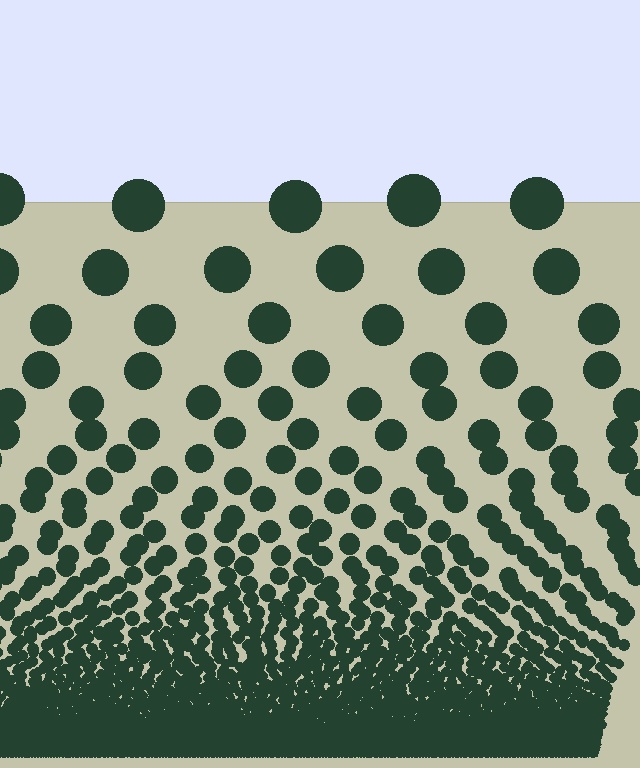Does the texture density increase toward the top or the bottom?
Density increases toward the bottom.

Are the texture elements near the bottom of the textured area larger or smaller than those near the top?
Smaller. The gradient is inverted — elements near the bottom are smaller and denser.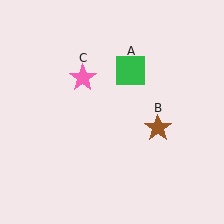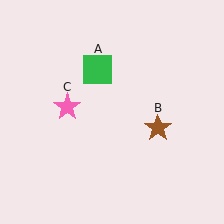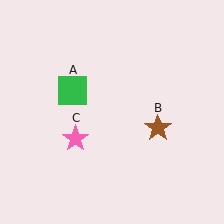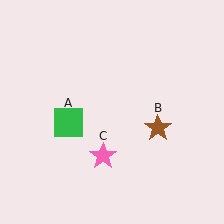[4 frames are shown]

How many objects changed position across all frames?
2 objects changed position: green square (object A), pink star (object C).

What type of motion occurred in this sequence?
The green square (object A), pink star (object C) rotated counterclockwise around the center of the scene.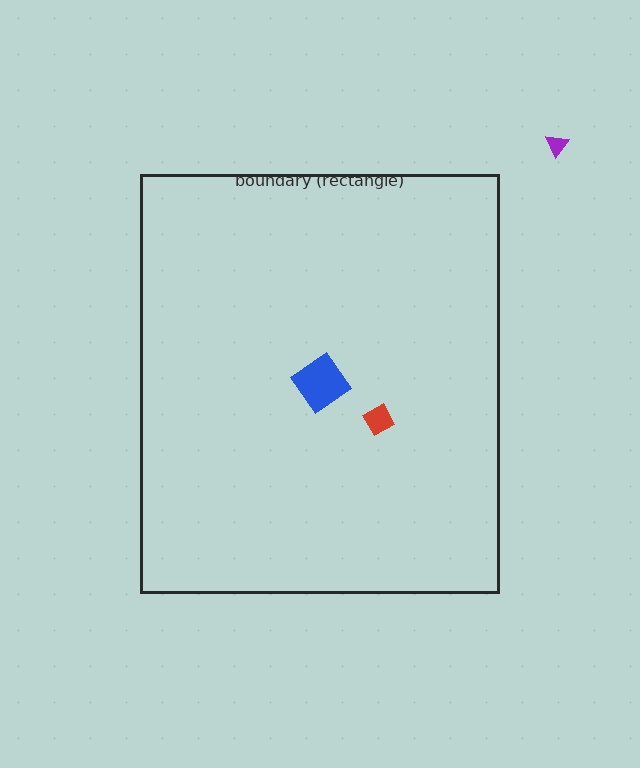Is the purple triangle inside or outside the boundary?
Outside.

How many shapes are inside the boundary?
2 inside, 1 outside.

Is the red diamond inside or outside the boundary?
Inside.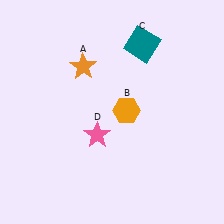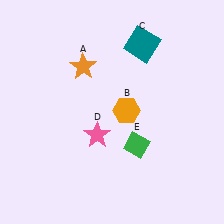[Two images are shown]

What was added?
A green diamond (E) was added in Image 2.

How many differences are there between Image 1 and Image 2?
There is 1 difference between the two images.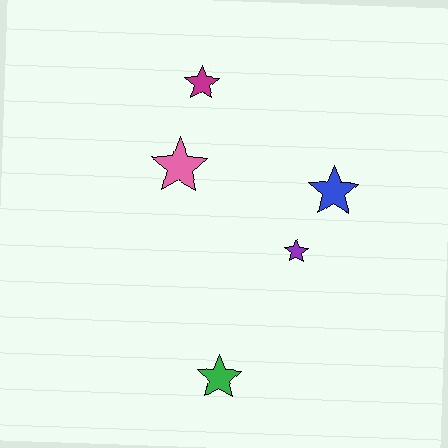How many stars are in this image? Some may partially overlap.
There are 5 stars.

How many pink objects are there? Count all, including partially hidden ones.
There is 1 pink object.